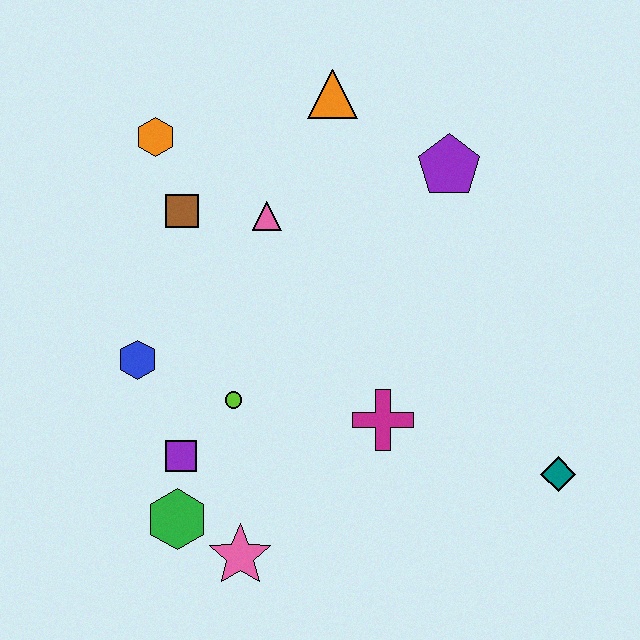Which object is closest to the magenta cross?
The lime circle is closest to the magenta cross.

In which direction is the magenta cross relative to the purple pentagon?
The magenta cross is below the purple pentagon.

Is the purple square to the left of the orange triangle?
Yes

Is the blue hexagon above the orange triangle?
No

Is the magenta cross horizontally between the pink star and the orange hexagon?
No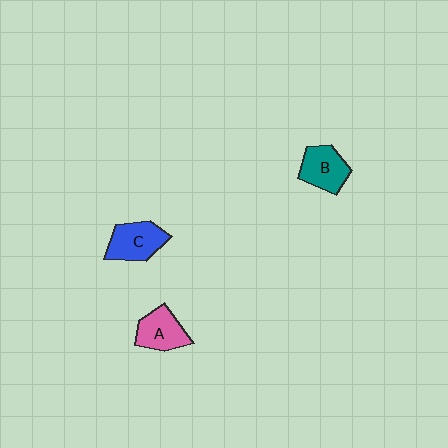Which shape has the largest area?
Shape C (blue).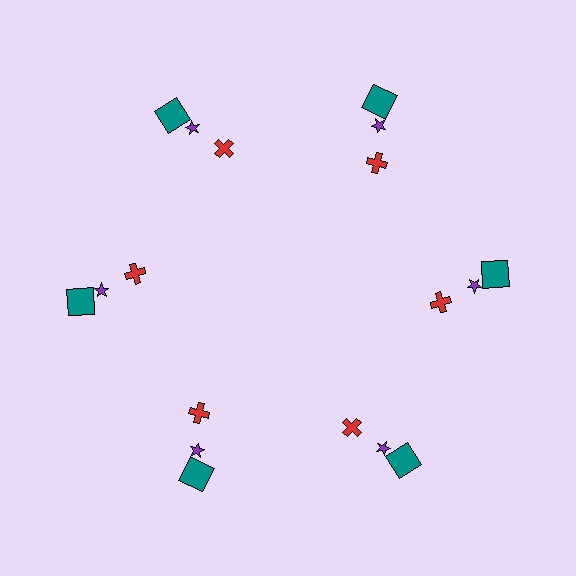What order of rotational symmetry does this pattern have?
This pattern has 6-fold rotational symmetry.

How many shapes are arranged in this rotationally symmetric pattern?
There are 18 shapes, arranged in 6 groups of 3.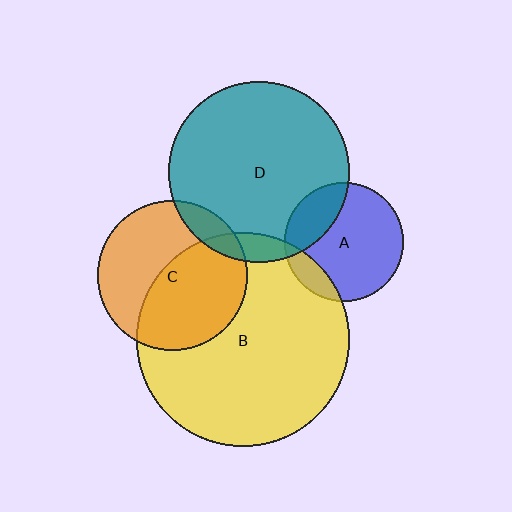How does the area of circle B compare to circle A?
Approximately 3.2 times.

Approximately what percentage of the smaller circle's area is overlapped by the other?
Approximately 10%.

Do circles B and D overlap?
Yes.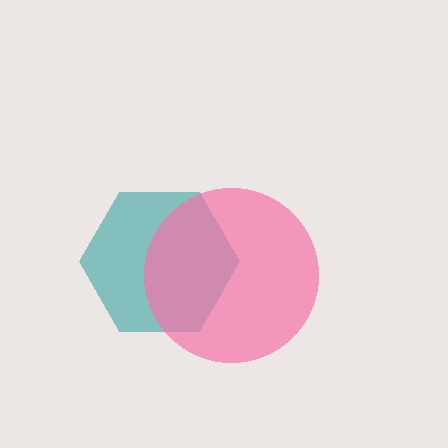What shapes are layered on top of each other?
The layered shapes are: a teal hexagon, a pink circle.